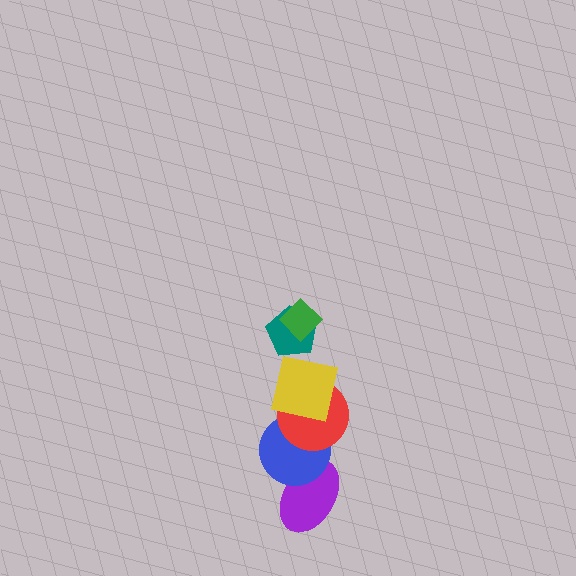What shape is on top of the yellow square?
The teal pentagon is on top of the yellow square.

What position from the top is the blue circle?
The blue circle is 5th from the top.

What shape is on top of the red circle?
The yellow square is on top of the red circle.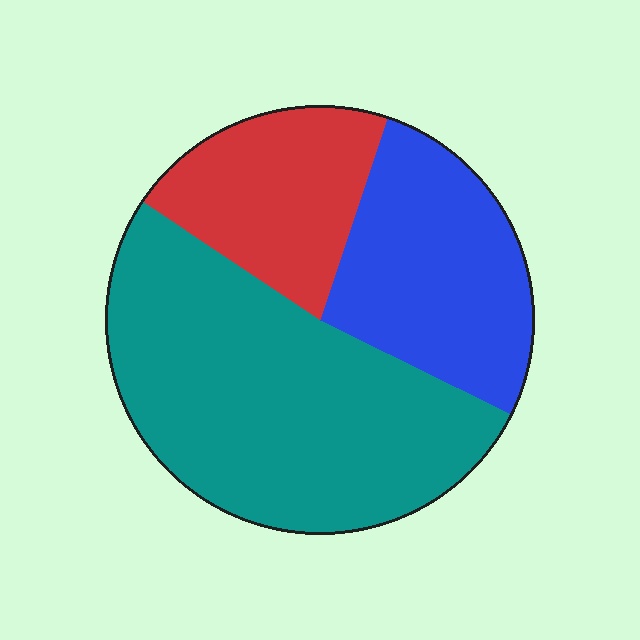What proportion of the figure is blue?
Blue covers about 25% of the figure.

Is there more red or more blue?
Blue.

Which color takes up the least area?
Red, at roughly 20%.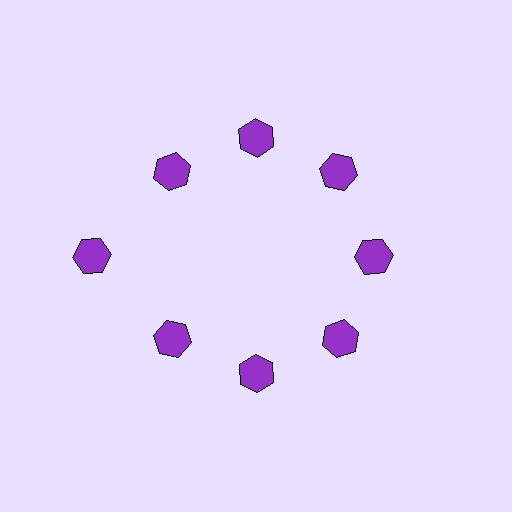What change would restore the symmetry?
The symmetry would be restored by moving it inward, back onto the ring so that all 8 hexagons sit at equal angles and equal distance from the center.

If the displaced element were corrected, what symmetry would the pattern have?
It would have 8-fold rotational symmetry — the pattern would map onto itself every 45 degrees.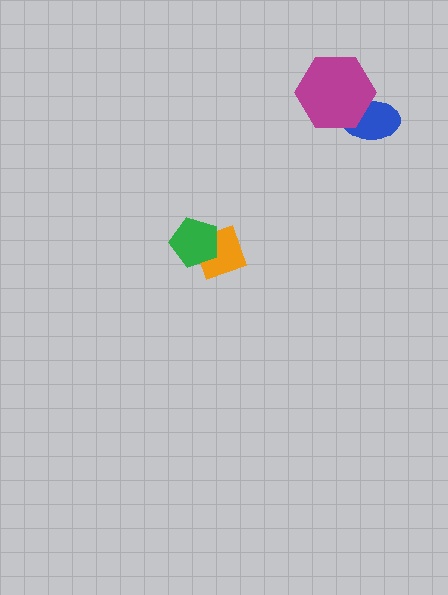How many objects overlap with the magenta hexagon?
1 object overlaps with the magenta hexagon.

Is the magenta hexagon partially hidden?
No, no other shape covers it.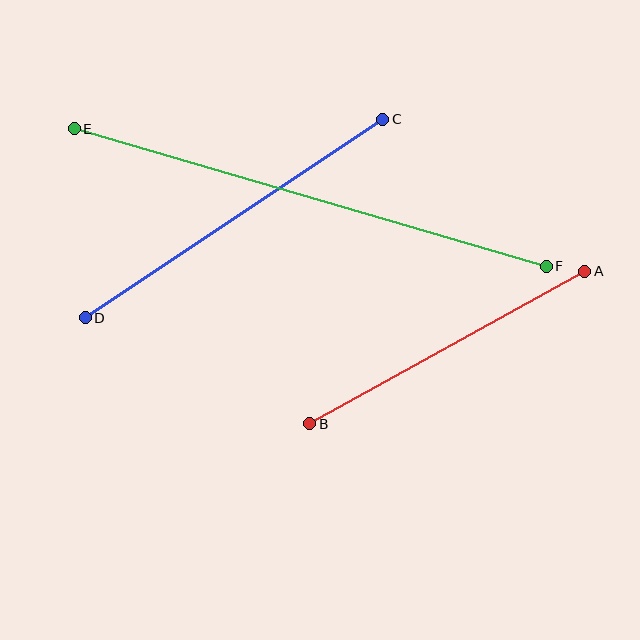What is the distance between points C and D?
The distance is approximately 358 pixels.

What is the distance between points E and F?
The distance is approximately 492 pixels.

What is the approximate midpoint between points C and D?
The midpoint is at approximately (234, 219) pixels.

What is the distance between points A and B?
The distance is approximately 314 pixels.